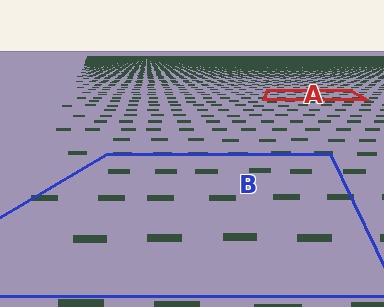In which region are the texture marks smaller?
The texture marks are smaller in region A, because it is farther away.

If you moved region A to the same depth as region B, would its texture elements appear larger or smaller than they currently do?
They would appear larger. At a closer depth, the same texture elements are projected at a bigger on-screen size.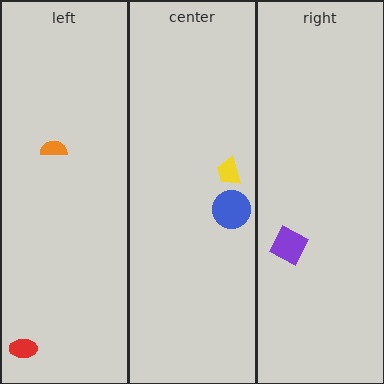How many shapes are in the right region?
1.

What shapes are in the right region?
The purple diamond.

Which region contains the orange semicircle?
The left region.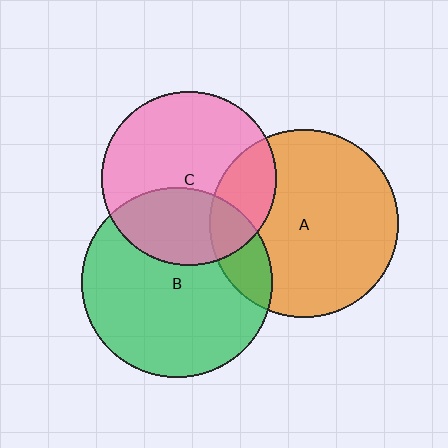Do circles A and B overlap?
Yes.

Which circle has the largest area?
Circle B (green).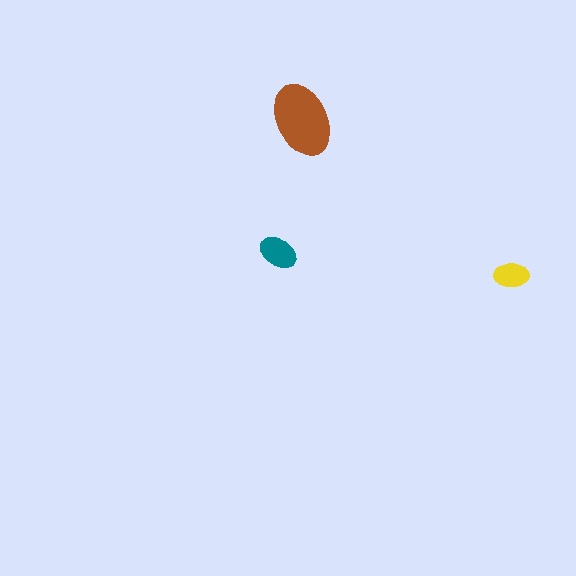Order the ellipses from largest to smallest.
the brown one, the teal one, the yellow one.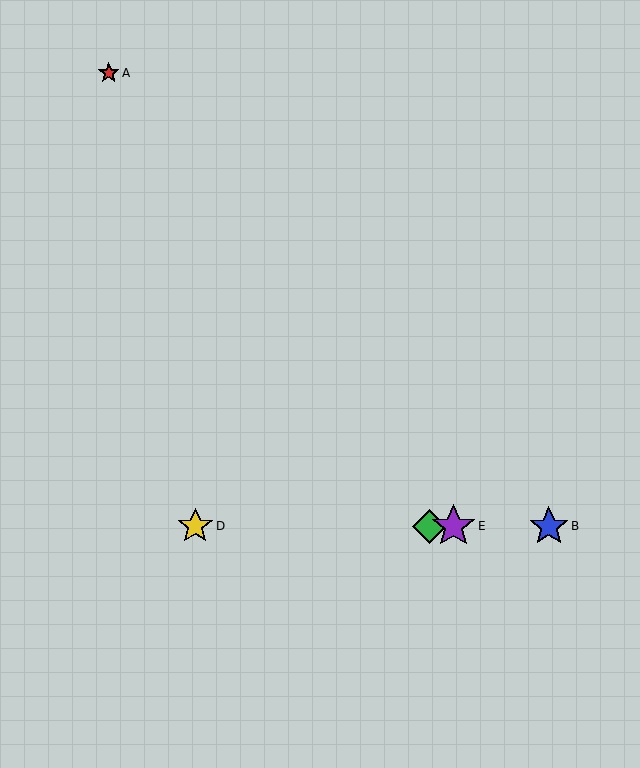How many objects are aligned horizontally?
4 objects (B, C, D, E) are aligned horizontally.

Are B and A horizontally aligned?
No, B is at y≈526 and A is at y≈73.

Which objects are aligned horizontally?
Objects B, C, D, E are aligned horizontally.